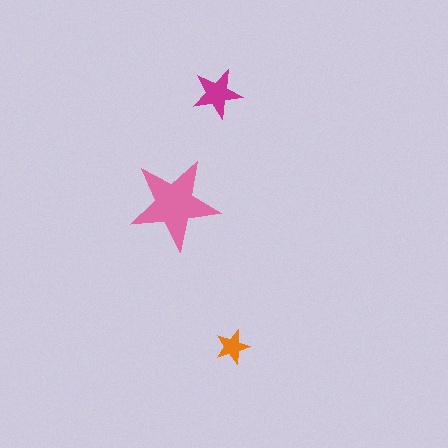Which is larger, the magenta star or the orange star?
The magenta one.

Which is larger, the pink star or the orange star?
The pink one.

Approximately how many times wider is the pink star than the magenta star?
About 2 times wider.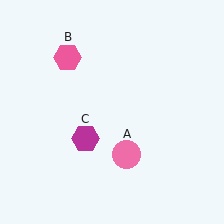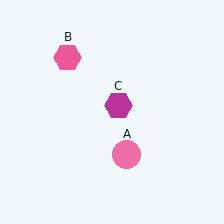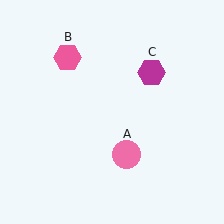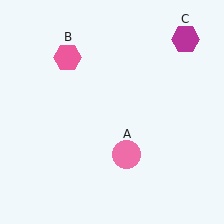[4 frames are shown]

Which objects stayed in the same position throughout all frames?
Pink circle (object A) and pink hexagon (object B) remained stationary.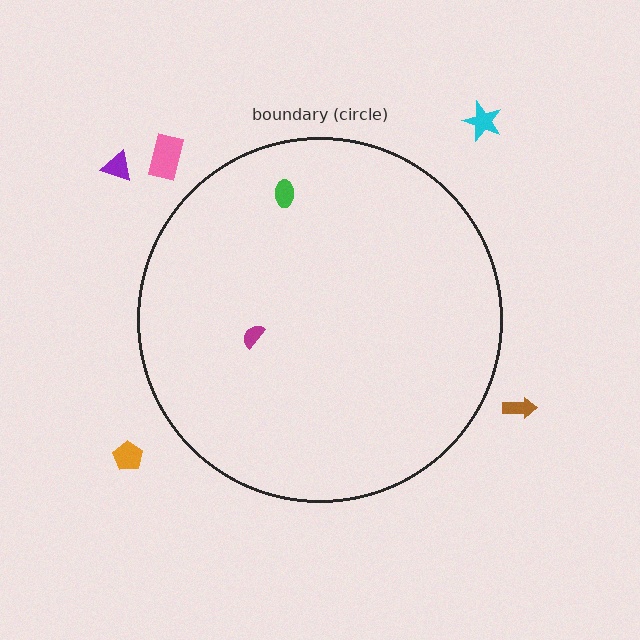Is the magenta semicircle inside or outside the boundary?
Inside.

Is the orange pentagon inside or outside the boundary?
Outside.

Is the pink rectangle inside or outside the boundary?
Outside.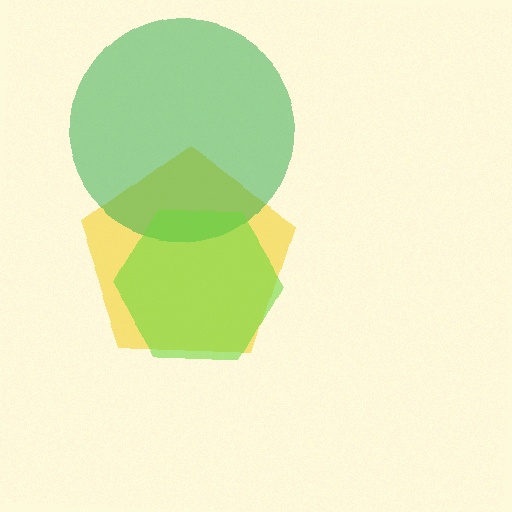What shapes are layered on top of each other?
The layered shapes are: a yellow pentagon, a green circle, a lime hexagon.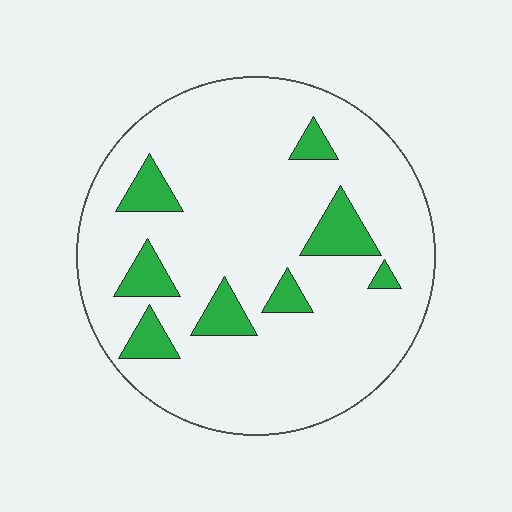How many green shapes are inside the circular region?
8.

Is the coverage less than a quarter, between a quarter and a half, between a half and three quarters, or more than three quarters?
Less than a quarter.